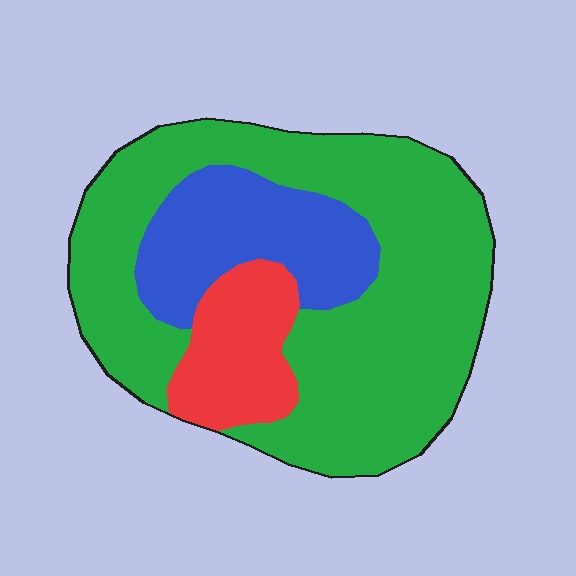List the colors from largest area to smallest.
From largest to smallest: green, blue, red.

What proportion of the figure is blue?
Blue covers roughly 20% of the figure.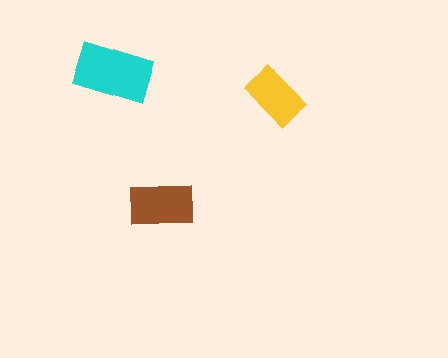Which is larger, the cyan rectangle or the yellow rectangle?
The cyan one.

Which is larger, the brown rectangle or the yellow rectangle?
The brown one.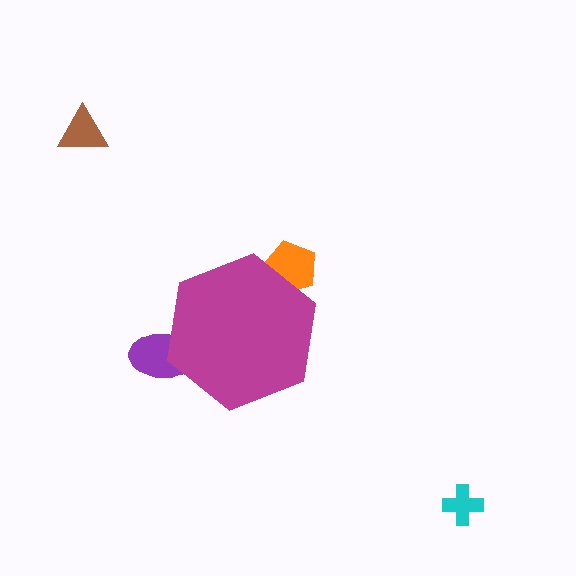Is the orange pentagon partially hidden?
Yes, the orange pentagon is partially hidden behind the magenta hexagon.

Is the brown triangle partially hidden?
No, the brown triangle is fully visible.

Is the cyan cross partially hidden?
No, the cyan cross is fully visible.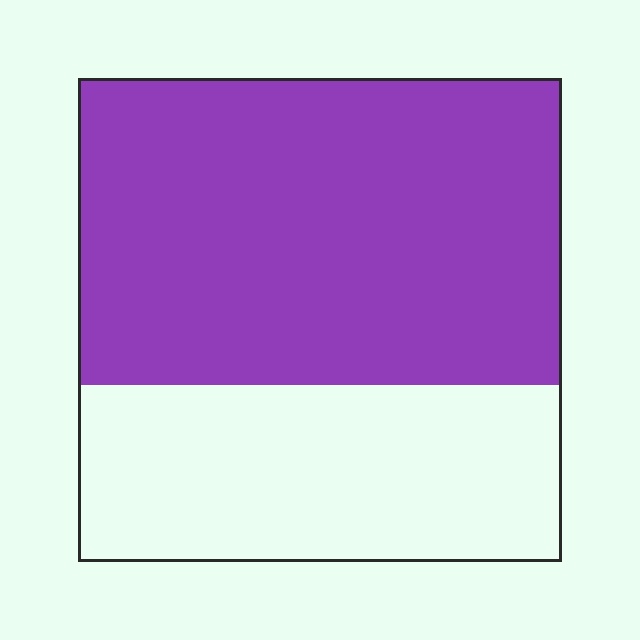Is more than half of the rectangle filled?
Yes.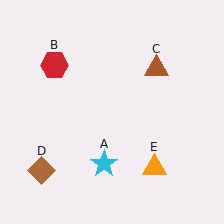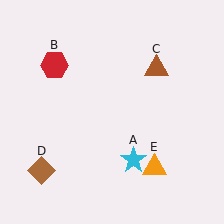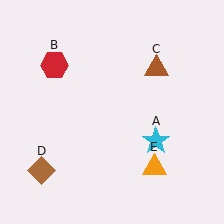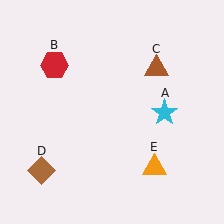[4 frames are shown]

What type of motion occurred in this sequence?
The cyan star (object A) rotated counterclockwise around the center of the scene.